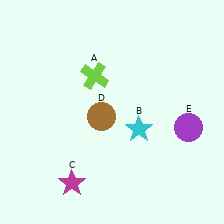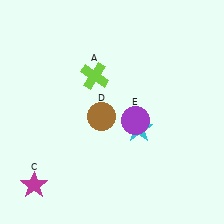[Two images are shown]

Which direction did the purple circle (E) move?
The purple circle (E) moved left.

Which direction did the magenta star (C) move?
The magenta star (C) moved left.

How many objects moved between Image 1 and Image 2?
2 objects moved between the two images.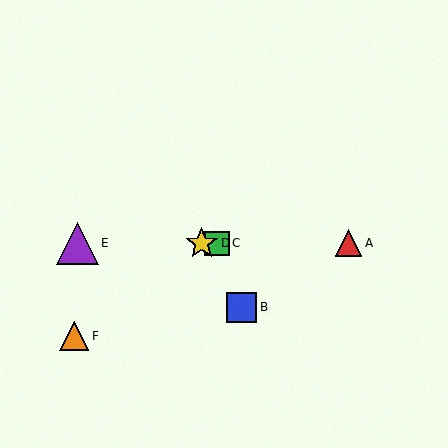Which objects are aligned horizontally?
Objects A, C, D, E are aligned horizontally.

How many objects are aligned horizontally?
4 objects (A, C, D, E) are aligned horizontally.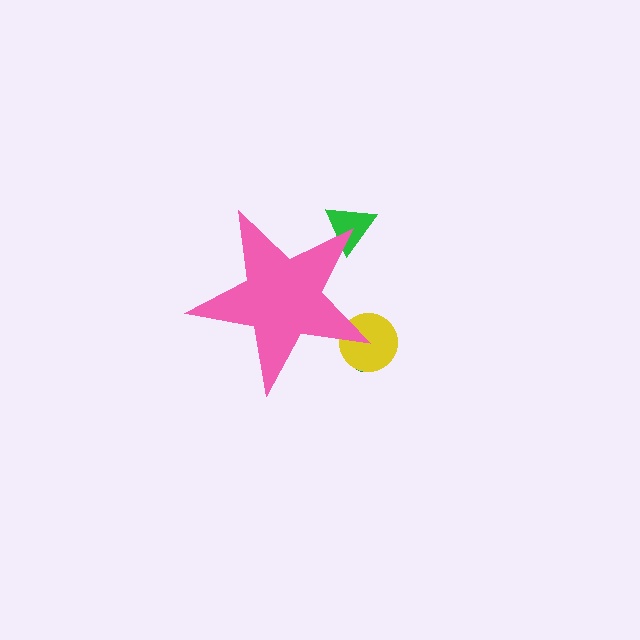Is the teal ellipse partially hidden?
Yes, the teal ellipse is partially hidden behind the pink star.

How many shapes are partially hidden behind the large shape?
3 shapes are partially hidden.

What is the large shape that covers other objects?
A pink star.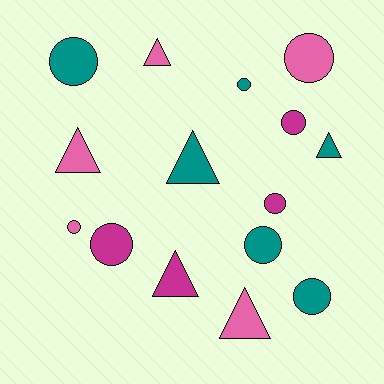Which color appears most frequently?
Teal, with 6 objects.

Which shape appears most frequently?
Circle, with 9 objects.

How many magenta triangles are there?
There is 1 magenta triangle.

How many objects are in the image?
There are 15 objects.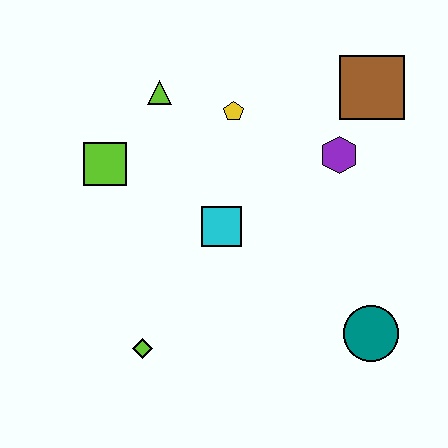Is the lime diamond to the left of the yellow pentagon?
Yes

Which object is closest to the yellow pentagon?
The lime triangle is closest to the yellow pentagon.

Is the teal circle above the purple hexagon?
No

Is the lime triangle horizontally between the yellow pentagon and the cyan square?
No